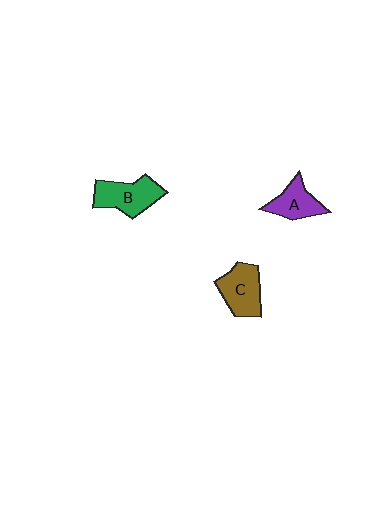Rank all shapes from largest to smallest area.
From largest to smallest: B (green), C (brown), A (purple).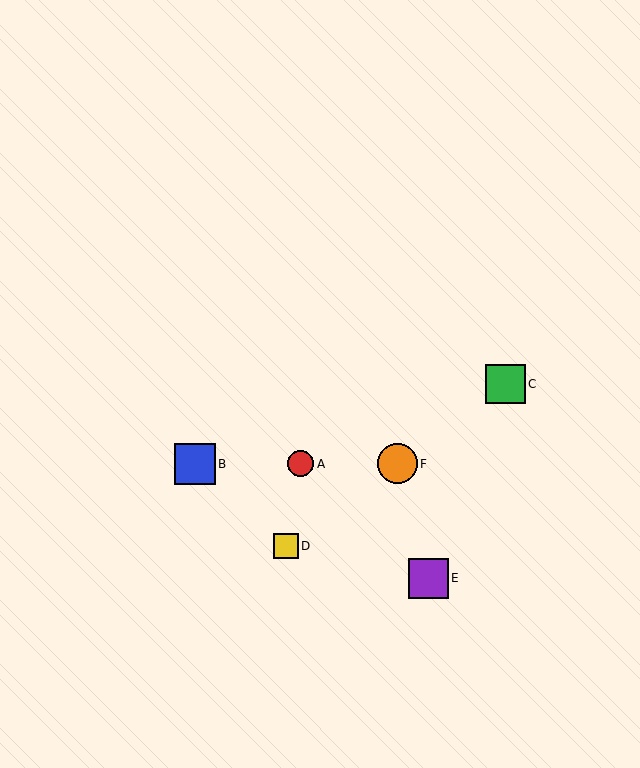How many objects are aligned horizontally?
3 objects (A, B, F) are aligned horizontally.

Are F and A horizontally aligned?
Yes, both are at y≈464.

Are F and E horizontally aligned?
No, F is at y≈464 and E is at y≈578.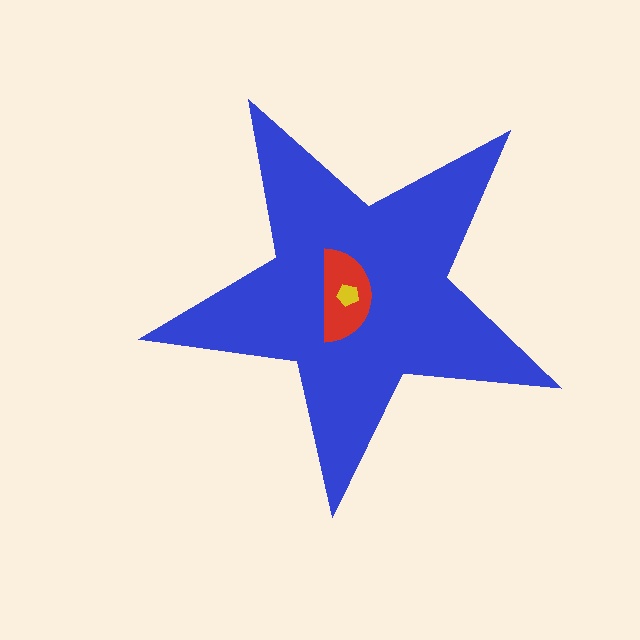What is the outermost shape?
The blue star.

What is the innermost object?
The yellow pentagon.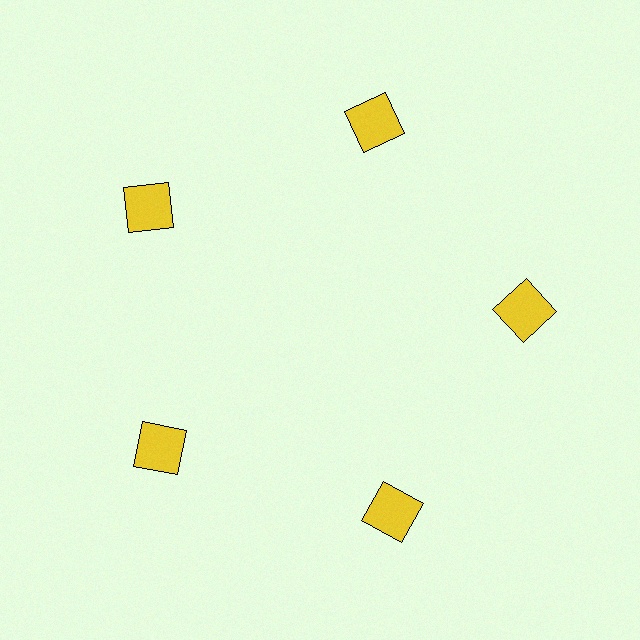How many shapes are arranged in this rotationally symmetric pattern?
There are 5 shapes, arranged in 5 groups of 1.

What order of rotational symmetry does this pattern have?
This pattern has 5-fold rotational symmetry.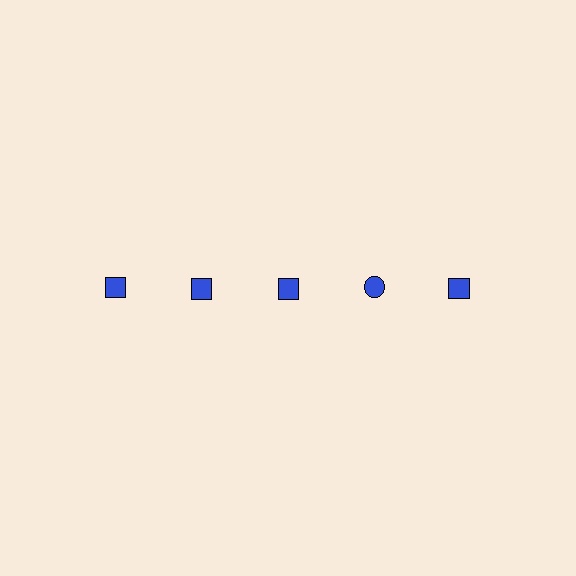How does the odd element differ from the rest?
It has a different shape: circle instead of square.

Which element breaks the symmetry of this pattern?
The blue circle in the top row, second from right column breaks the symmetry. All other shapes are blue squares.